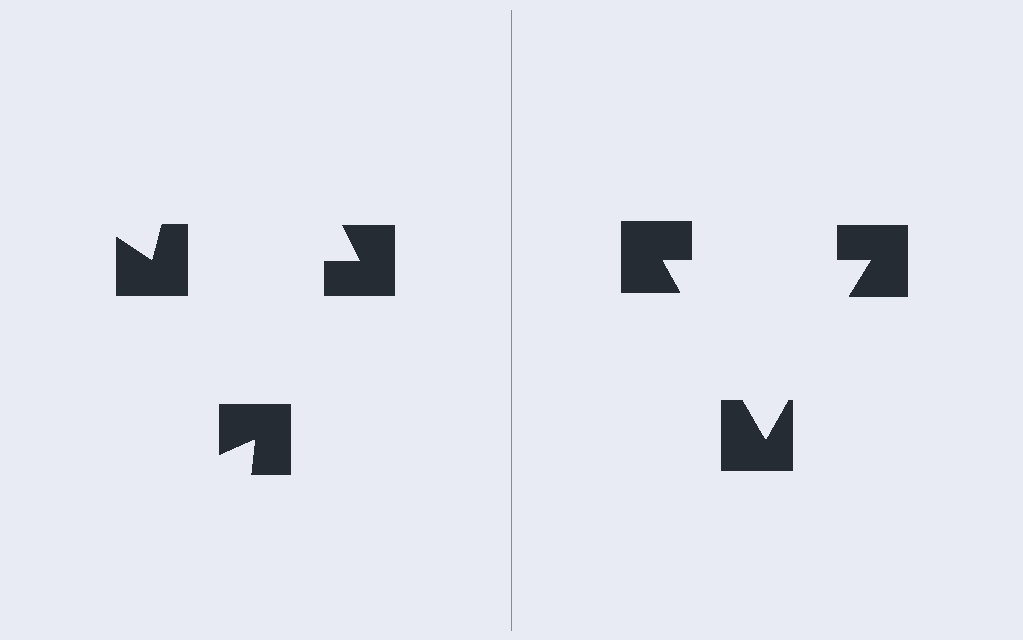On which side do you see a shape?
An illusory triangle appears on the right side. On the left side the wedge cuts are rotated, so no coherent shape forms.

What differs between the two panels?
The notched squares are positioned identically on both sides; only the wedge orientations differ. On the right they align to a triangle; on the left they are misaligned.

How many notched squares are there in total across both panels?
6 — 3 on each side.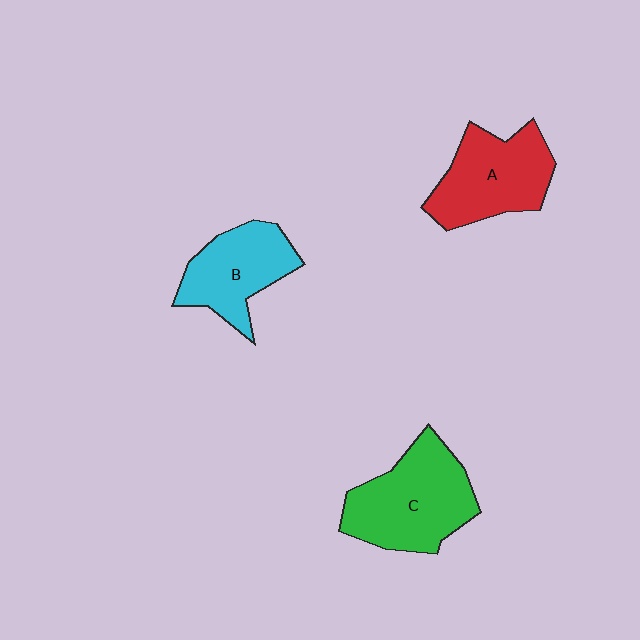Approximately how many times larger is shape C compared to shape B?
Approximately 1.3 times.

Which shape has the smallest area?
Shape B (cyan).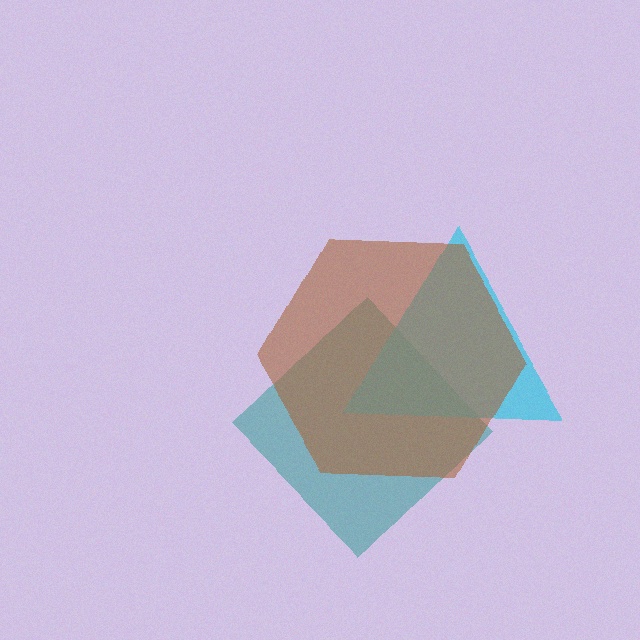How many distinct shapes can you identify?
There are 3 distinct shapes: a teal diamond, a cyan triangle, a brown hexagon.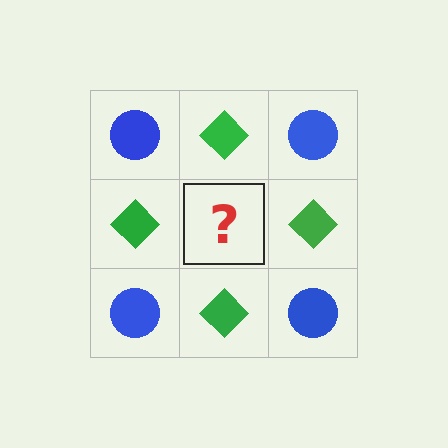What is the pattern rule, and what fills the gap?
The rule is that it alternates blue circle and green diamond in a checkerboard pattern. The gap should be filled with a blue circle.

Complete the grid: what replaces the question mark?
The question mark should be replaced with a blue circle.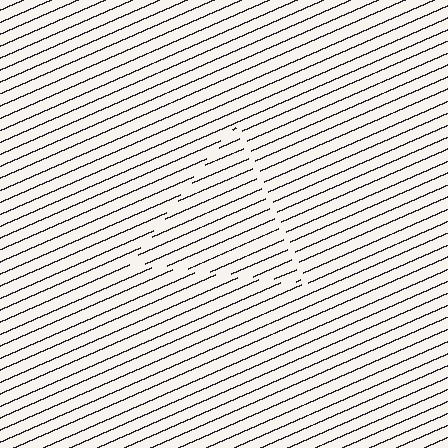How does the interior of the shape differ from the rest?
The interior of the shape contains the same grating, shifted by half a period — the contour is defined by the phase discontinuity where line-ends from the inner and outer gratings abut.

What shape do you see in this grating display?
An illusory triangle. The interior of the shape contains the same grating, shifted by half a period — the contour is defined by the phase discontinuity where line-ends from the inner and outer gratings abut.